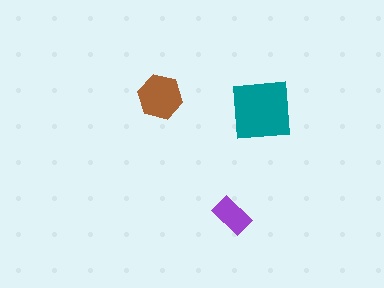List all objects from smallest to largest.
The purple rectangle, the brown hexagon, the teal square.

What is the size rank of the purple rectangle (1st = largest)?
3rd.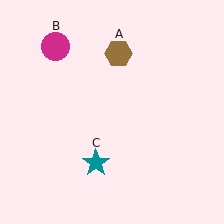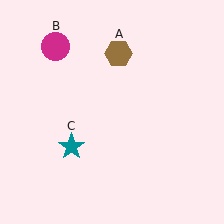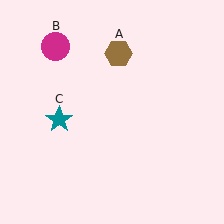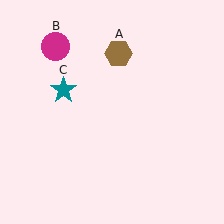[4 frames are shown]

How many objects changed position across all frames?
1 object changed position: teal star (object C).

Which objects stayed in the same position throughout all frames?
Brown hexagon (object A) and magenta circle (object B) remained stationary.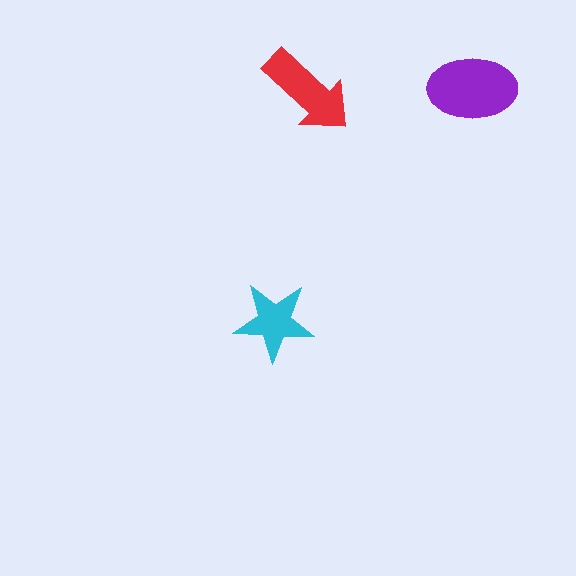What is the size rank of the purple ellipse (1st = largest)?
1st.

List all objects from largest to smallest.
The purple ellipse, the red arrow, the cyan star.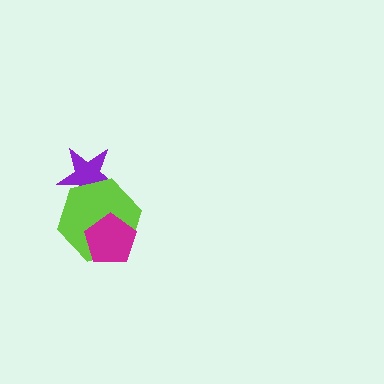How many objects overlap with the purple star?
1 object overlaps with the purple star.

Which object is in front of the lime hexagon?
The magenta pentagon is in front of the lime hexagon.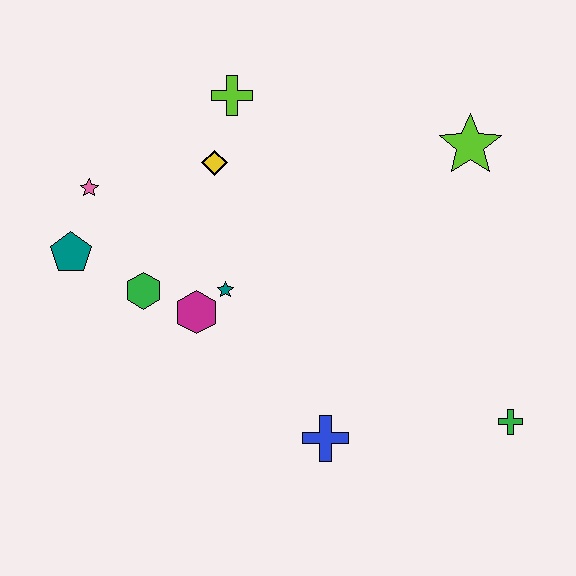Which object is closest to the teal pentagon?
The pink star is closest to the teal pentagon.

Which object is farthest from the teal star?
The green cross is farthest from the teal star.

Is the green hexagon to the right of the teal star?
No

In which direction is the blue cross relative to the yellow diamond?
The blue cross is below the yellow diamond.